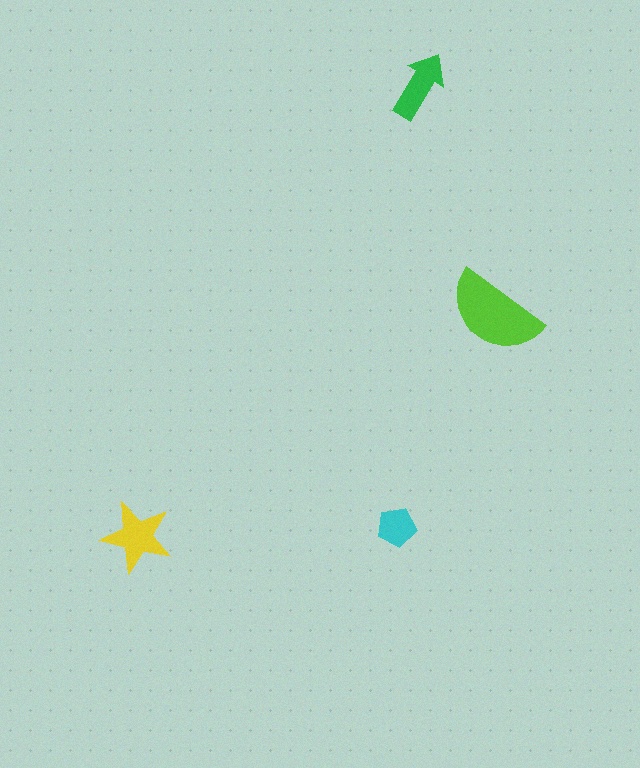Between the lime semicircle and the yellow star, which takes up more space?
The lime semicircle.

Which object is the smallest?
The cyan pentagon.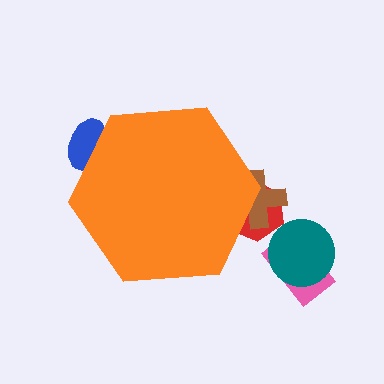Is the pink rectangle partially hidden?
No, the pink rectangle is fully visible.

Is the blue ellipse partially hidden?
Yes, the blue ellipse is partially hidden behind the orange hexagon.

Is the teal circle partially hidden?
No, the teal circle is fully visible.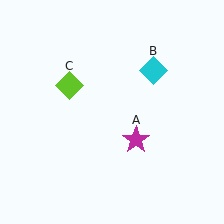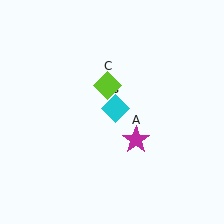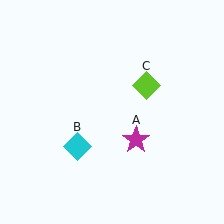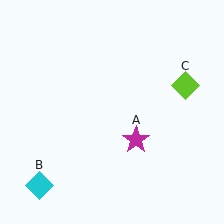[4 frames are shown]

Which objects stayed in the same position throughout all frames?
Magenta star (object A) remained stationary.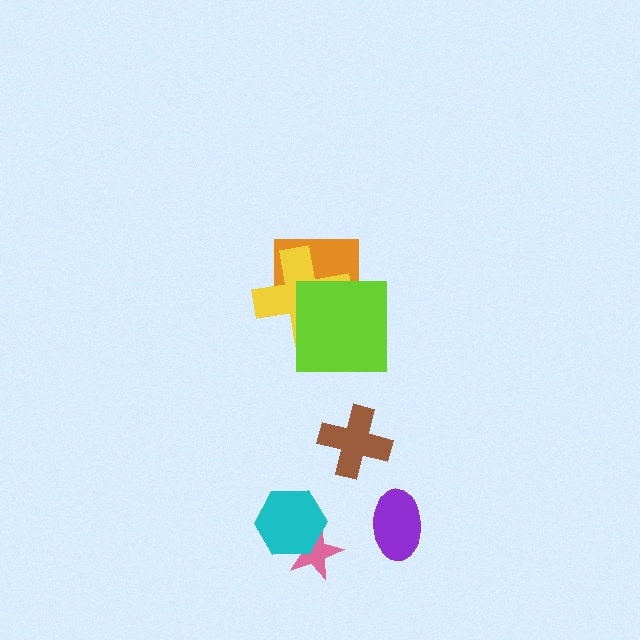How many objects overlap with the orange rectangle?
2 objects overlap with the orange rectangle.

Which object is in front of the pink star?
The cyan hexagon is in front of the pink star.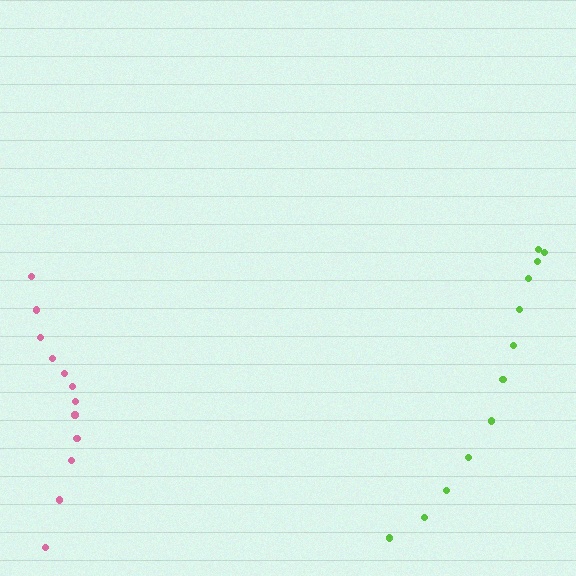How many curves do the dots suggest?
There are 2 distinct paths.